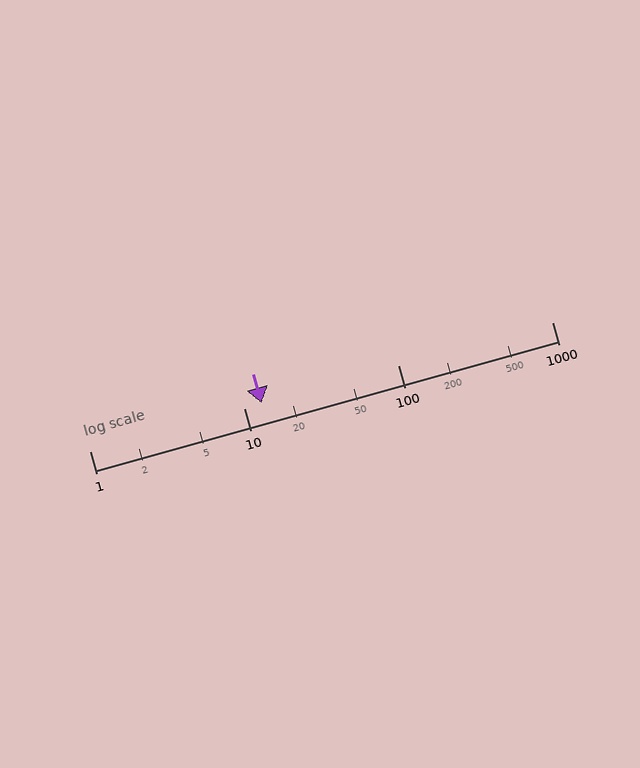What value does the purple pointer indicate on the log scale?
The pointer indicates approximately 13.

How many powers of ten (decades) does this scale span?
The scale spans 3 decades, from 1 to 1000.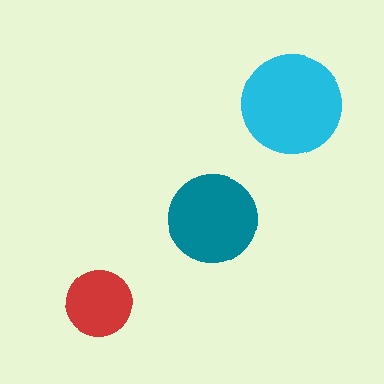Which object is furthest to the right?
The cyan circle is rightmost.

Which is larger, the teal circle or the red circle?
The teal one.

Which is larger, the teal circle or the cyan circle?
The cyan one.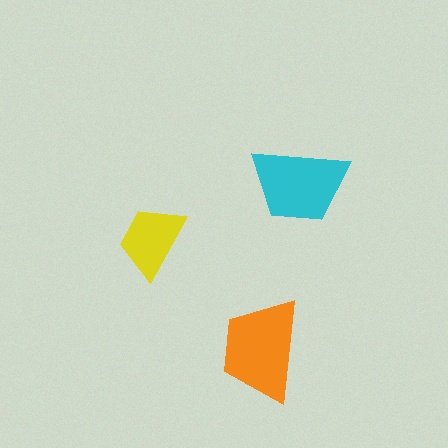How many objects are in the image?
There are 3 objects in the image.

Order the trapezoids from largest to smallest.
the orange one, the cyan one, the yellow one.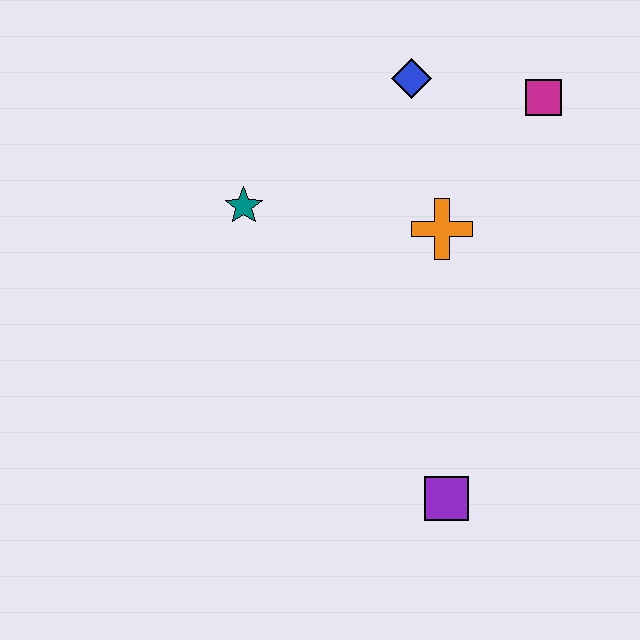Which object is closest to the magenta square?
The blue diamond is closest to the magenta square.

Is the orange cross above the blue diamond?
No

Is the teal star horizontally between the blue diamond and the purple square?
No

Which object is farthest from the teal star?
The purple square is farthest from the teal star.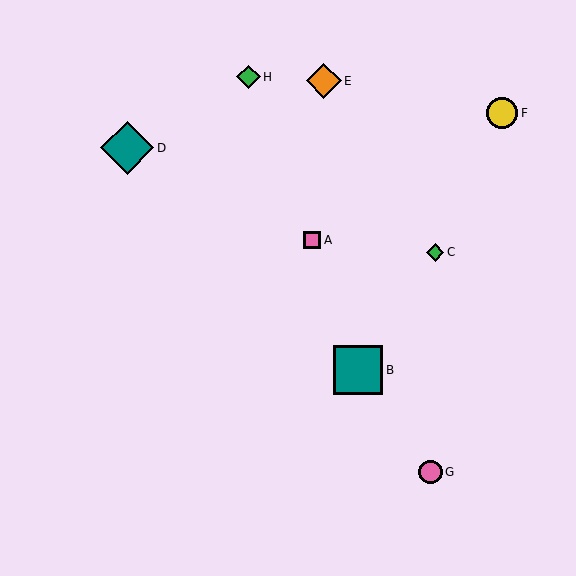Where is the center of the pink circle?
The center of the pink circle is at (430, 472).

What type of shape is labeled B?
Shape B is a teal square.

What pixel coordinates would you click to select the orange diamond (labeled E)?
Click at (324, 81) to select the orange diamond E.